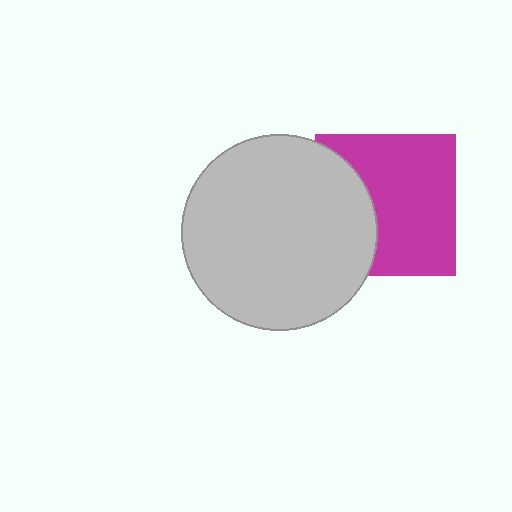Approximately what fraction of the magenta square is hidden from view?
Roughly 34% of the magenta square is hidden behind the light gray circle.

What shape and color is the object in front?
The object in front is a light gray circle.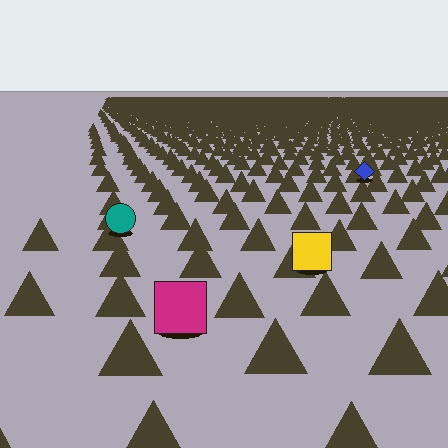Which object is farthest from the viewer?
The blue diamond is farthest from the viewer. It appears smaller and the ground texture around it is denser.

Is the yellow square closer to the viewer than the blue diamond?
Yes. The yellow square is closer — you can tell from the texture gradient: the ground texture is coarser near it.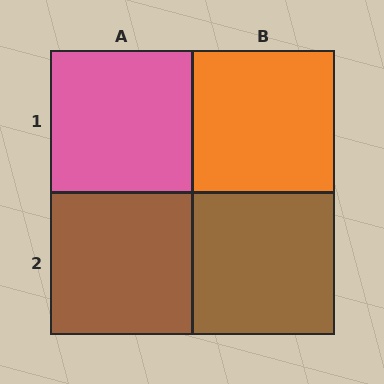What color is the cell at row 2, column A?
Brown.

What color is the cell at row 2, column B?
Brown.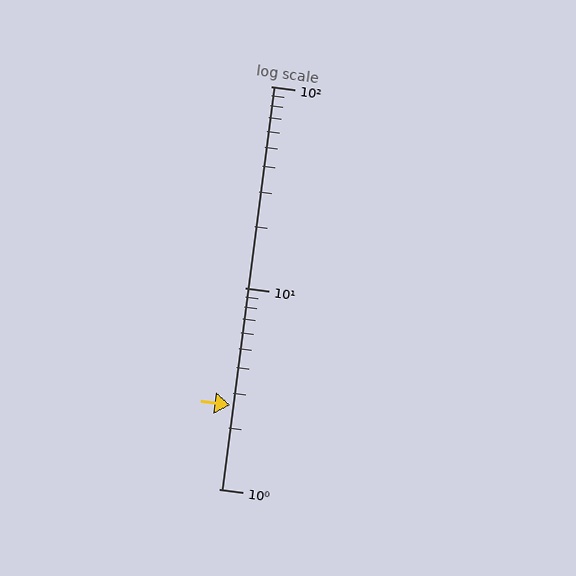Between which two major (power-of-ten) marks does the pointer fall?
The pointer is between 1 and 10.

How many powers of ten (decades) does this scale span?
The scale spans 2 decades, from 1 to 100.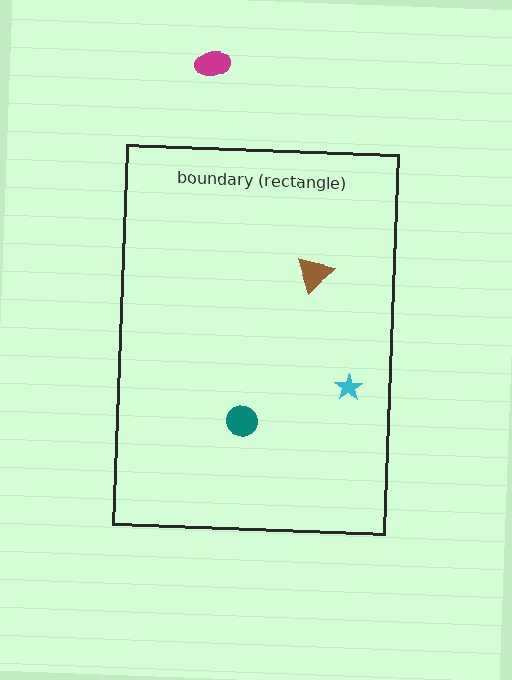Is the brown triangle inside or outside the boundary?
Inside.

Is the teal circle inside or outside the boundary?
Inside.